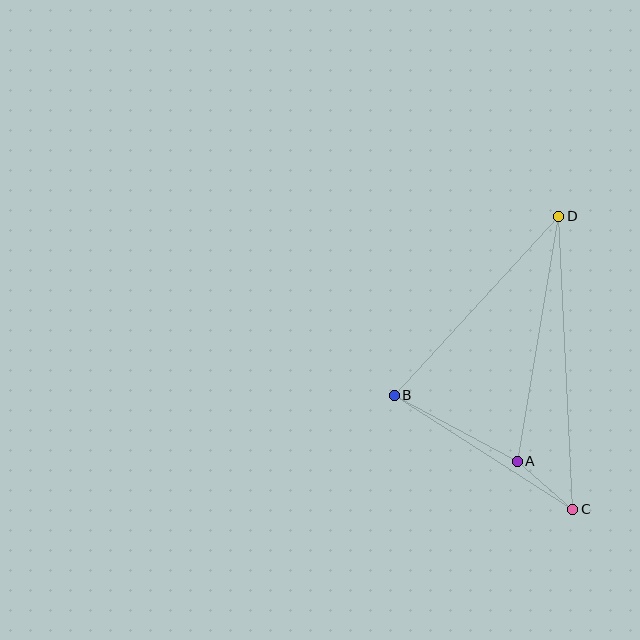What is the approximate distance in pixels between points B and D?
The distance between B and D is approximately 243 pixels.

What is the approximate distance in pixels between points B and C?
The distance between B and C is approximately 212 pixels.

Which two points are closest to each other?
Points A and C are closest to each other.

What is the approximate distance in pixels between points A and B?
The distance between A and B is approximately 139 pixels.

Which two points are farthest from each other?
Points C and D are farthest from each other.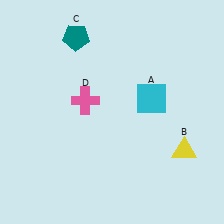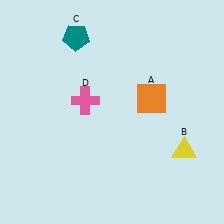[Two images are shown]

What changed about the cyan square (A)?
In Image 1, A is cyan. In Image 2, it changed to orange.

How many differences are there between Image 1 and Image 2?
There is 1 difference between the two images.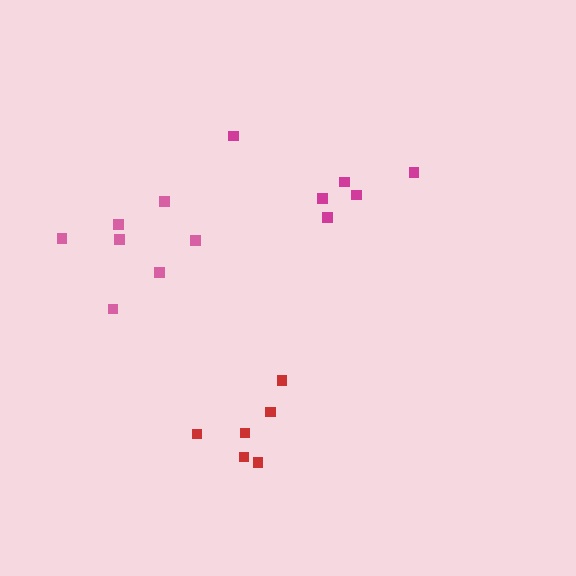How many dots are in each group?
Group 1: 7 dots, Group 2: 6 dots, Group 3: 6 dots (19 total).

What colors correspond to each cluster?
The clusters are colored: pink, red, magenta.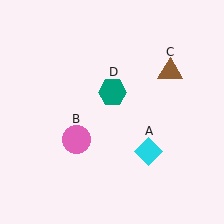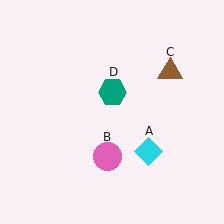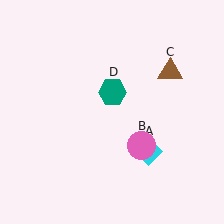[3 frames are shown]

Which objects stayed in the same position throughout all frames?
Cyan diamond (object A) and brown triangle (object C) and teal hexagon (object D) remained stationary.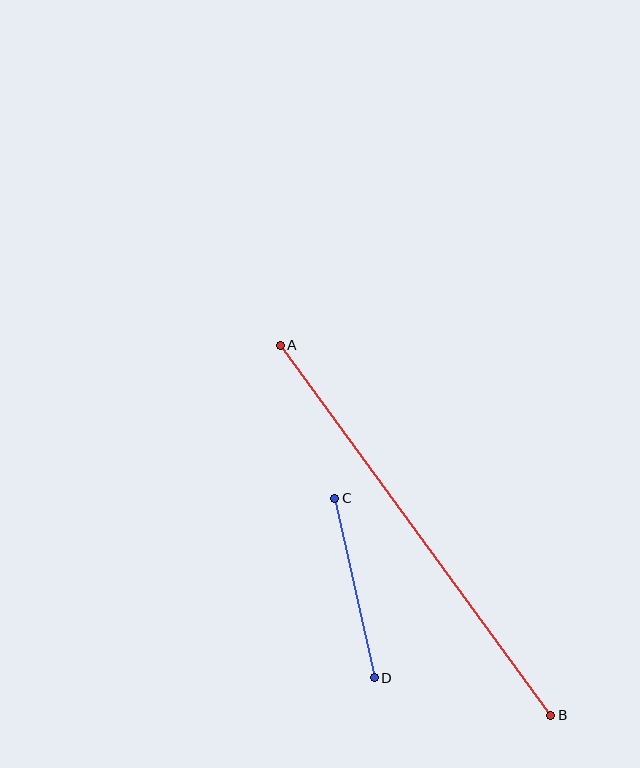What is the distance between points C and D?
The distance is approximately 184 pixels.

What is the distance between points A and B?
The distance is approximately 458 pixels.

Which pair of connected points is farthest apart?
Points A and B are farthest apart.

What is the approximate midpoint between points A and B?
The midpoint is at approximately (415, 530) pixels.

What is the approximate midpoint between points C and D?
The midpoint is at approximately (354, 588) pixels.